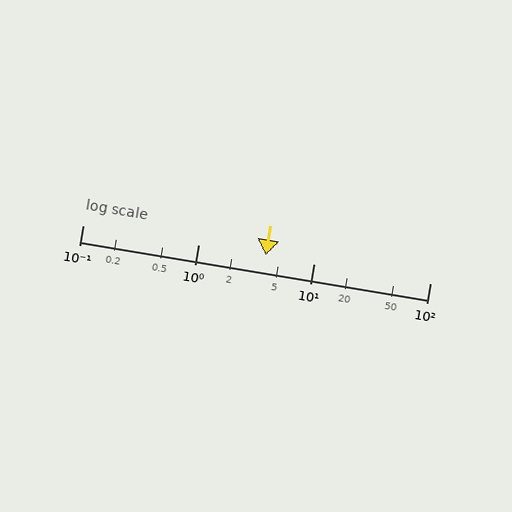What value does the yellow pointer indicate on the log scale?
The pointer indicates approximately 3.8.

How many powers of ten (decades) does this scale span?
The scale spans 3 decades, from 0.1 to 100.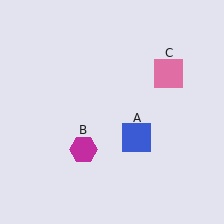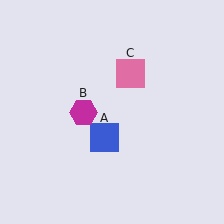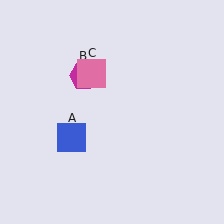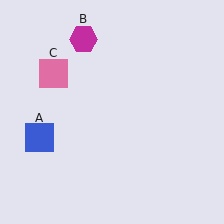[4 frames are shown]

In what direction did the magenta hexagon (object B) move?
The magenta hexagon (object B) moved up.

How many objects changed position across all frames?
3 objects changed position: blue square (object A), magenta hexagon (object B), pink square (object C).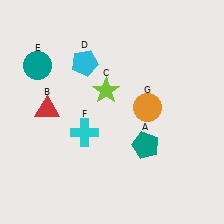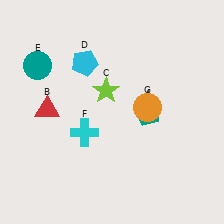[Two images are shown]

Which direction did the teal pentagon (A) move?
The teal pentagon (A) moved up.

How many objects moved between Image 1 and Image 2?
1 object moved between the two images.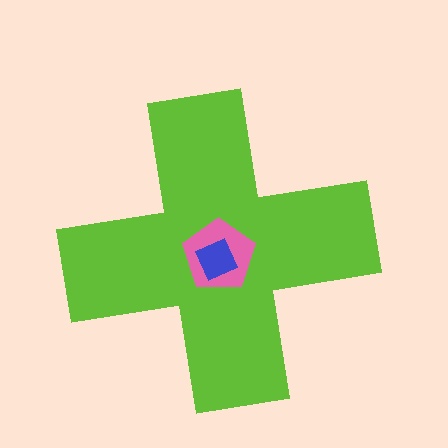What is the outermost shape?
The lime cross.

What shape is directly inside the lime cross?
The pink pentagon.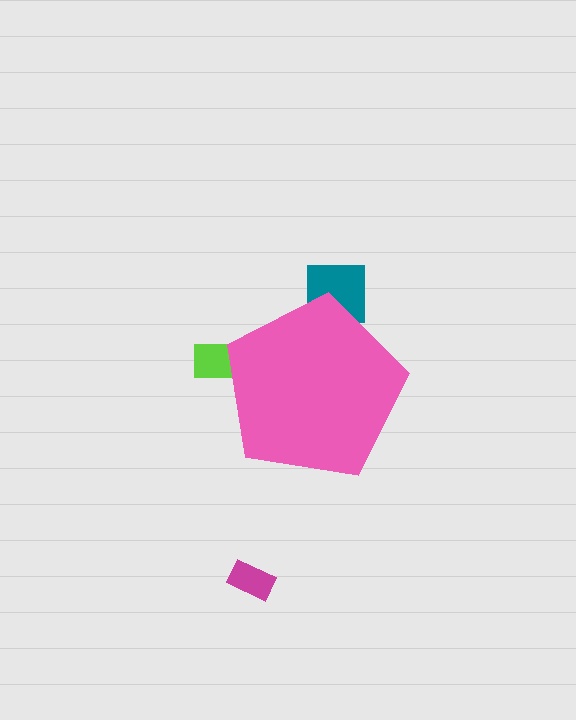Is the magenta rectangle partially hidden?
No, the magenta rectangle is fully visible.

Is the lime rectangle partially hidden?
Yes, the lime rectangle is partially hidden behind the pink pentagon.